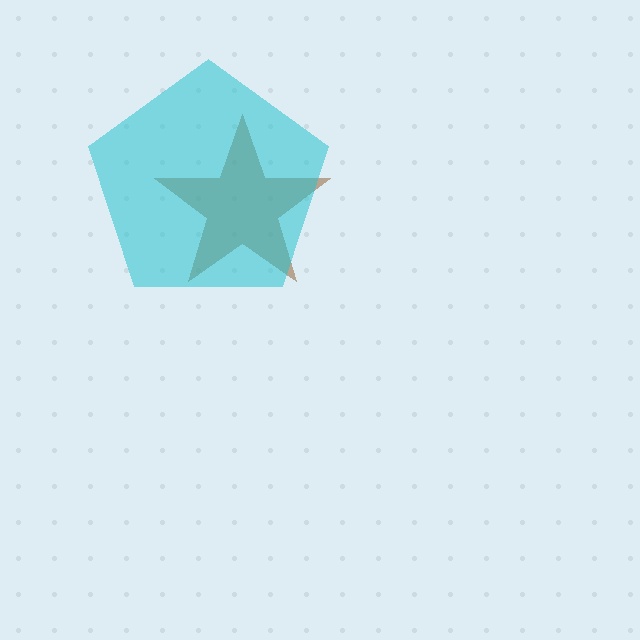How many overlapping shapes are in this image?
There are 2 overlapping shapes in the image.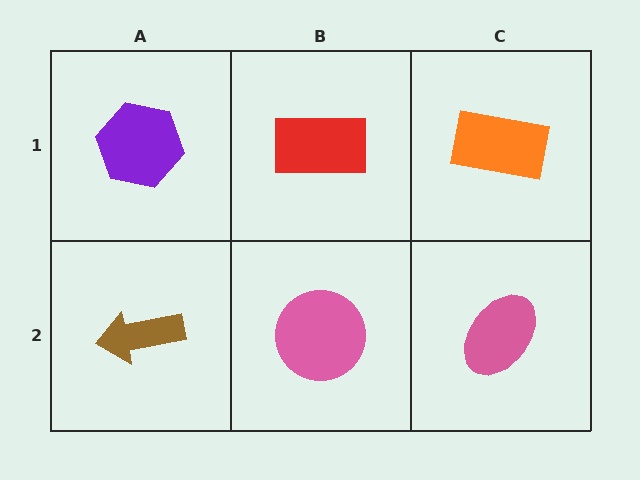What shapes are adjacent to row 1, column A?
A brown arrow (row 2, column A), a red rectangle (row 1, column B).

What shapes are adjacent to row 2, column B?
A red rectangle (row 1, column B), a brown arrow (row 2, column A), a pink ellipse (row 2, column C).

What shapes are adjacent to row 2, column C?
An orange rectangle (row 1, column C), a pink circle (row 2, column B).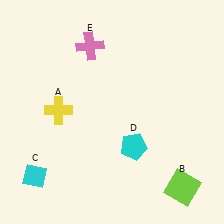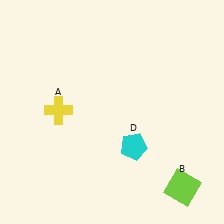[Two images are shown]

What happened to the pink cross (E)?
The pink cross (E) was removed in Image 2. It was in the top-left area of Image 1.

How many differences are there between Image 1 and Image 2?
There are 2 differences between the two images.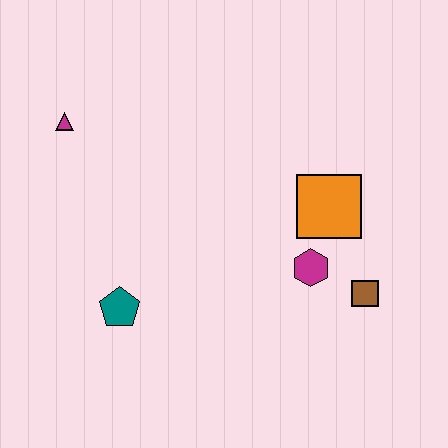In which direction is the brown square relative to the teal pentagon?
The brown square is to the right of the teal pentagon.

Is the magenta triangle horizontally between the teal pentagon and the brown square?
No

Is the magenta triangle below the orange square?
No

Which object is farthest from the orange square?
The magenta triangle is farthest from the orange square.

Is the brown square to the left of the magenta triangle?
No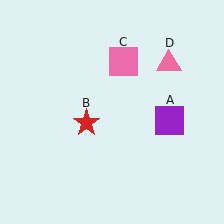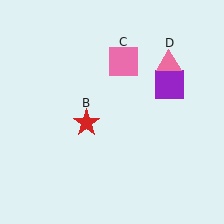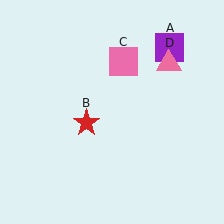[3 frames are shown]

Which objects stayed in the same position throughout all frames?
Red star (object B) and pink square (object C) and pink triangle (object D) remained stationary.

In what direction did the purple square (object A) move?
The purple square (object A) moved up.